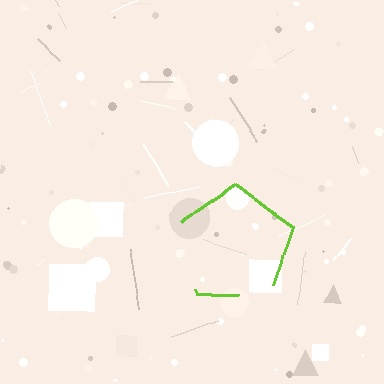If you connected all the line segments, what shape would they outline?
They would outline a pentagon.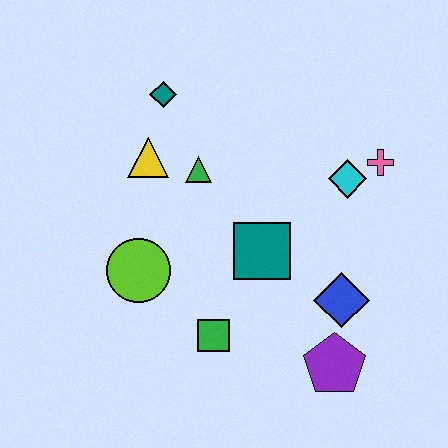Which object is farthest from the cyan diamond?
The lime circle is farthest from the cyan diamond.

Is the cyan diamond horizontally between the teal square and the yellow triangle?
No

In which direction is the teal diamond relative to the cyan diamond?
The teal diamond is to the left of the cyan diamond.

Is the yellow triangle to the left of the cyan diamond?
Yes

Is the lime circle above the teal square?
No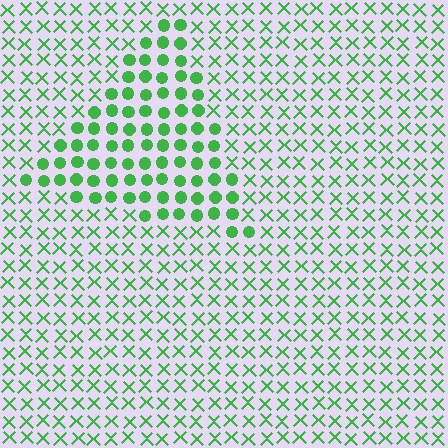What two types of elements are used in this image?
The image uses circles inside the triangle region and X marks outside it.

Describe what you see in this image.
The image is filled with small green elements arranged in a uniform grid. A triangle-shaped region contains circles, while the surrounding area contains X marks. The boundary is defined purely by the change in element shape.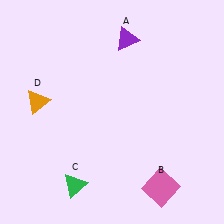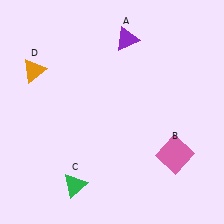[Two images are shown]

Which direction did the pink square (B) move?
The pink square (B) moved up.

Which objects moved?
The objects that moved are: the pink square (B), the orange triangle (D).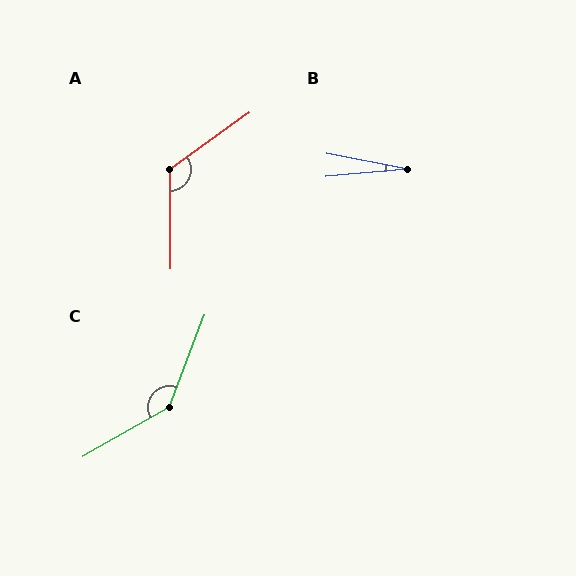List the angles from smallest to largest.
B (16°), A (125°), C (141°).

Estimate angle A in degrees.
Approximately 125 degrees.